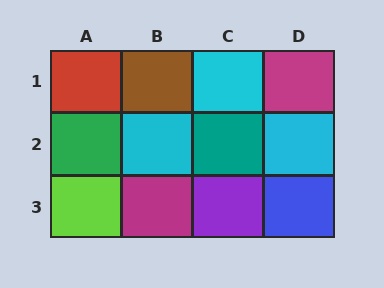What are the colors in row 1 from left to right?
Red, brown, cyan, magenta.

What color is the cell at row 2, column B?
Cyan.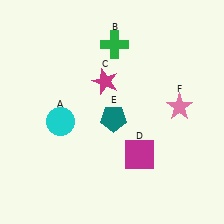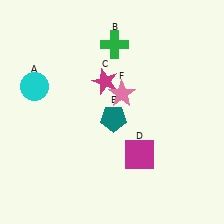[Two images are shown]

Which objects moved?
The objects that moved are: the cyan circle (A), the pink star (F).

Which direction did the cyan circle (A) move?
The cyan circle (A) moved up.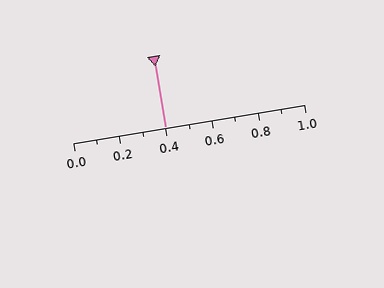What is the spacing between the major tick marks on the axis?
The major ticks are spaced 0.2 apart.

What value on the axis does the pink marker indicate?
The marker indicates approximately 0.4.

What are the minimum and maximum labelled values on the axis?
The axis runs from 0.0 to 1.0.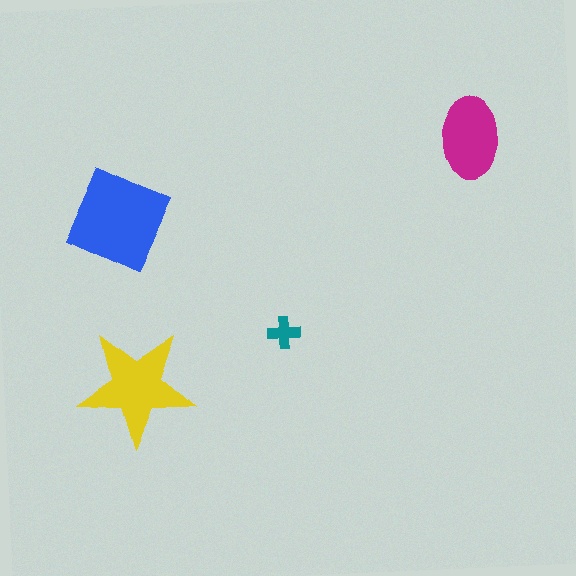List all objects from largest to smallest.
The blue diamond, the yellow star, the magenta ellipse, the teal cross.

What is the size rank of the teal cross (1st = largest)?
4th.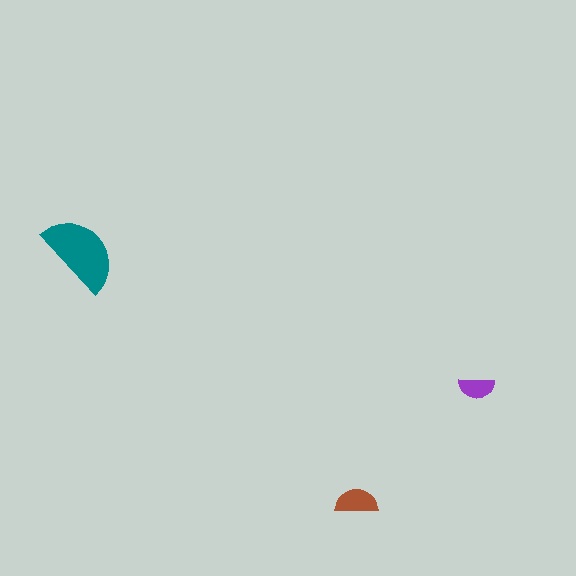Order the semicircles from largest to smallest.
the teal one, the brown one, the purple one.